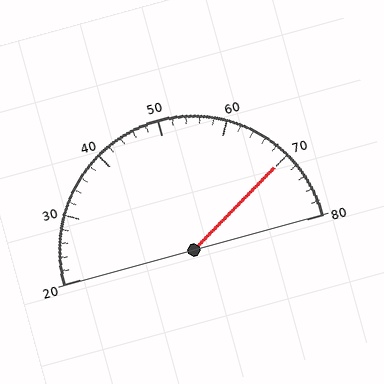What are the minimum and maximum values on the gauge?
The gauge ranges from 20 to 80.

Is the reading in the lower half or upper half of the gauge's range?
The reading is in the upper half of the range (20 to 80).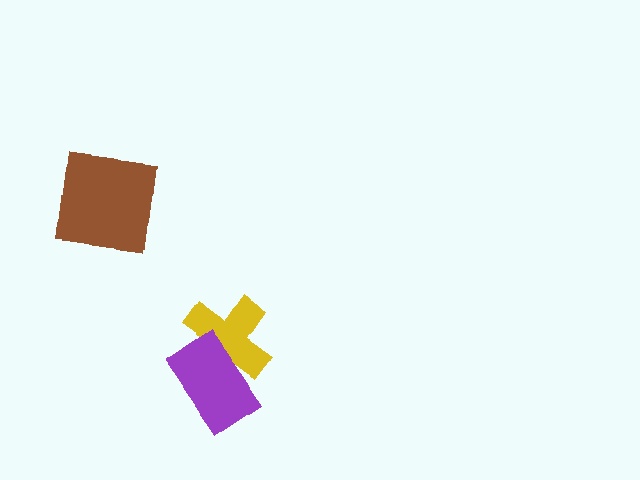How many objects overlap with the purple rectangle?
1 object overlaps with the purple rectangle.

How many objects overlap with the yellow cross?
1 object overlaps with the yellow cross.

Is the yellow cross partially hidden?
Yes, it is partially covered by another shape.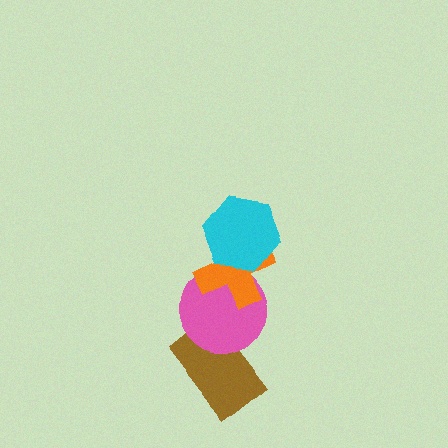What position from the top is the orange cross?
The orange cross is 2nd from the top.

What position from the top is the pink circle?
The pink circle is 3rd from the top.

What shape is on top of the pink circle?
The orange cross is on top of the pink circle.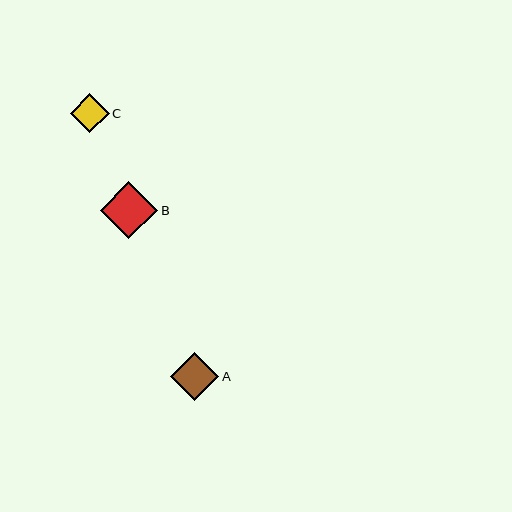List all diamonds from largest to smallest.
From largest to smallest: B, A, C.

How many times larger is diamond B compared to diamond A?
Diamond B is approximately 1.2 times the size of diamond A.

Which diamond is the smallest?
Diamond C is the smallest with a size of approximately 39 pixels.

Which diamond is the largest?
Diamond B is the largest with a size of approximately 58 pixels.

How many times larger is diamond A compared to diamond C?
Diamond A is approximately 1.2 times the size of diamond C.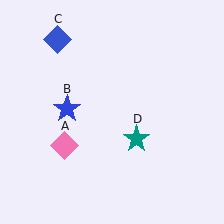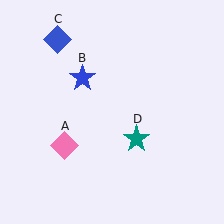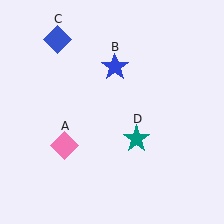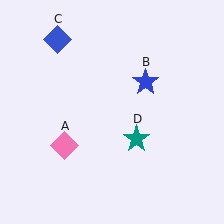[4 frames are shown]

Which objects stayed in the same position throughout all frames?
Pink diamond (object A) and blue diamond (object C) and teal star (object D) remained stationary.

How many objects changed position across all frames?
1 object changed position: blue star (object B).